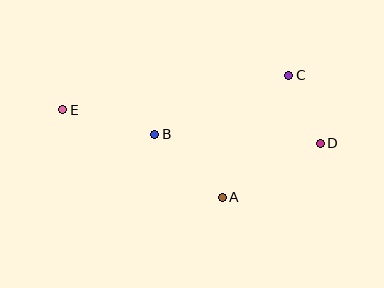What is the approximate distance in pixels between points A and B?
The distance between A and B is approximately 93 pixels.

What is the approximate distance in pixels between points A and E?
The distance between A and E is approximately 182 pixels.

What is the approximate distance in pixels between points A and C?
The distance between A and C is approximately 139 pixels.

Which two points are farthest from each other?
Points D and E are farthest from each other.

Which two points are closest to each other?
Points C and D are closest to each other.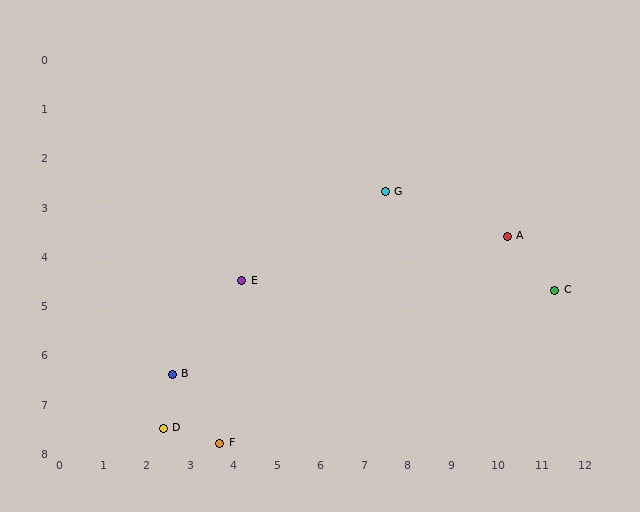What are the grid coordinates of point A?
Point A is at approximately (10.3, 3.6).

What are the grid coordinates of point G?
Point G is at approximately (7.5, 2.7).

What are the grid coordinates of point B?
Point B is at approximately (2.6, 6.4).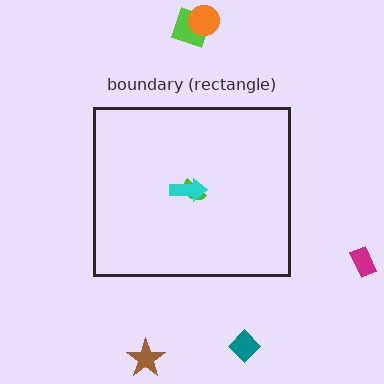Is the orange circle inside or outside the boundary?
Outside.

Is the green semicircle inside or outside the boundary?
Inside.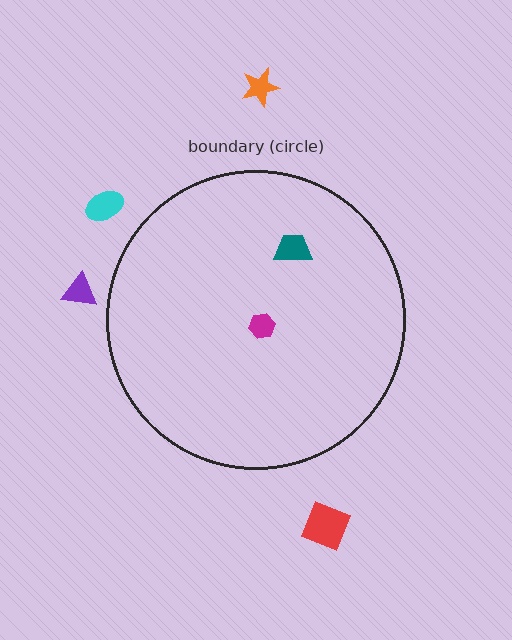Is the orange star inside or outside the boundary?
Outside.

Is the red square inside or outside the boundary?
Outside.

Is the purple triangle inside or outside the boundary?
Outside.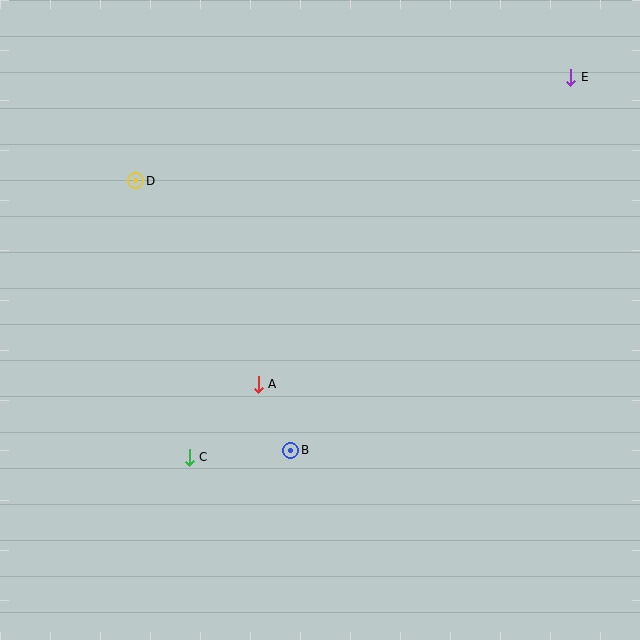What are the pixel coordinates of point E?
Point E is at (571, 77).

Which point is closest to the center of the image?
Point A at (258, 384) is closest to the center.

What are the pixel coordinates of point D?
Point D is at (136, 181).